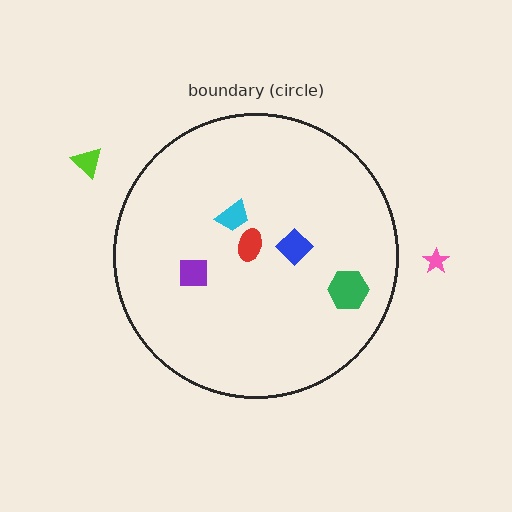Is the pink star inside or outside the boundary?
Outside.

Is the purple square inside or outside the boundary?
Inside.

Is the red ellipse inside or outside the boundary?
Inside.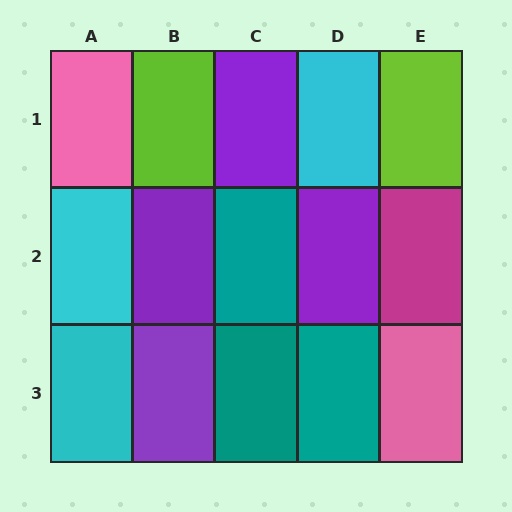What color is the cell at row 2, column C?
Teal.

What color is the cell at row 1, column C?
Purple.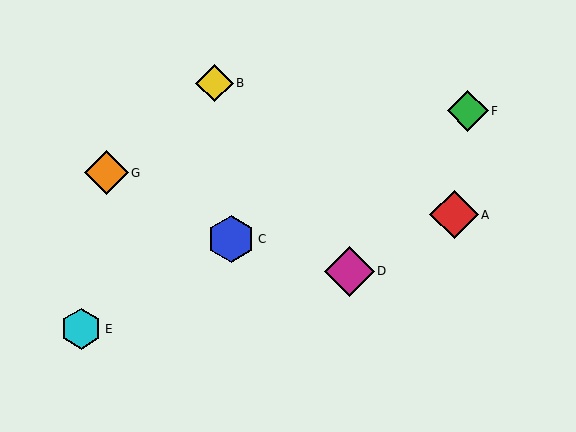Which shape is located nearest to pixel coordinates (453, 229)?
The red diamond (labeled A) at (454, 215) is nearest to that location.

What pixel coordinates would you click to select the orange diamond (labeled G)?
Click at (106, 173) to select the orange diamond G.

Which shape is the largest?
The magenta diamond (labeled D) is the largest.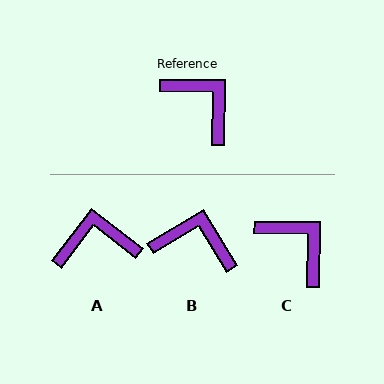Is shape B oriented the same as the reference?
No, it is off by about 32 degrees.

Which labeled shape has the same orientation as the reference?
C.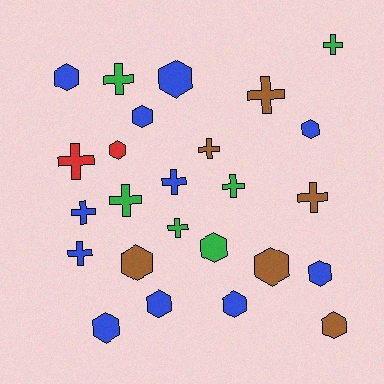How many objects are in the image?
There are 25 objects.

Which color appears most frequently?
Blue, with 11 objects.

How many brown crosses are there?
There are 3 brown crosses.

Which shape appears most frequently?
Hexagon, with 13 objects.